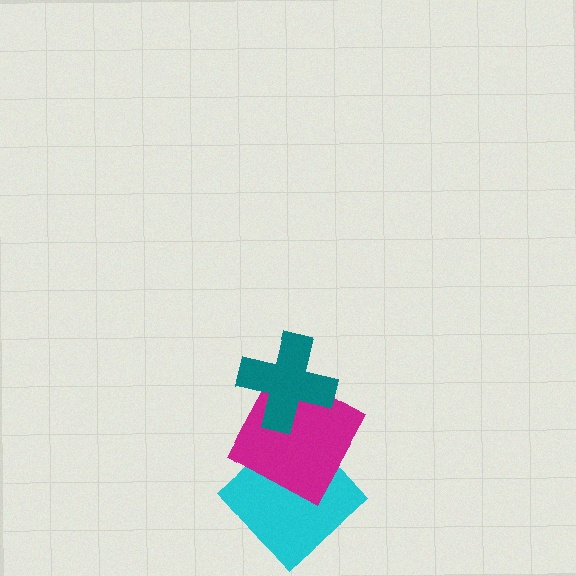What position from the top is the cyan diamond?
The cyan diamond is 3rd from the top.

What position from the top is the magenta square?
The magenta square is 2nd from the top.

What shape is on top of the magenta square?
The teal cross is on top of the magenta square.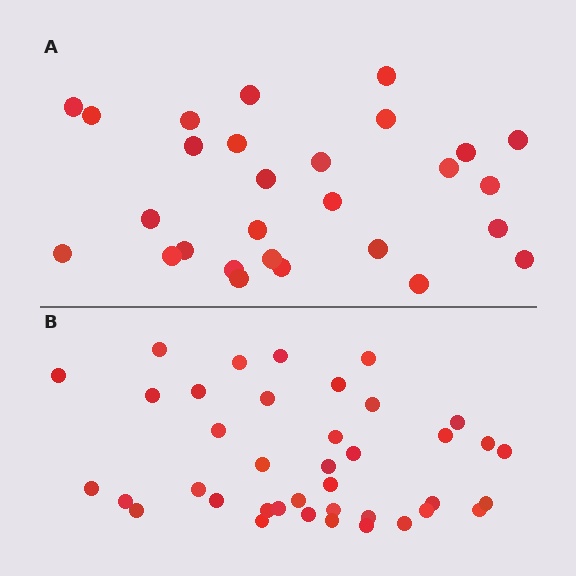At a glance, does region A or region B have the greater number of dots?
Region B (the bottom region) has more dots.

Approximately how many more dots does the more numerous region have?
Region B has roughly 12 or so more dots than region A.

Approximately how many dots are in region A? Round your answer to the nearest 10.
About 30 dots. (The exact count is 28, which rounds to 30.)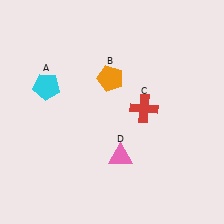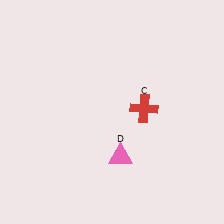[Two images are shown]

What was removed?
The cyan pentagon (A), the orange pentagon (B) were removed in Image 2.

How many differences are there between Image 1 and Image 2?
There are 2 differences between the two images.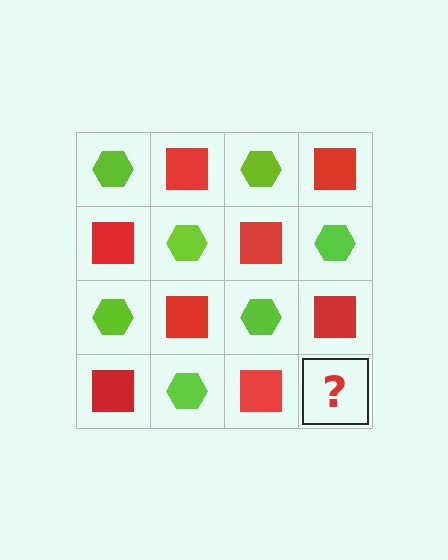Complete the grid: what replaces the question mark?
The question mark should be replaced with a lime hexagon.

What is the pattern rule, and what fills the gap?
The rule is that it alternates lime hexagon and red square in a checkerboard pattern. The gap should be filled with a lime hexagon.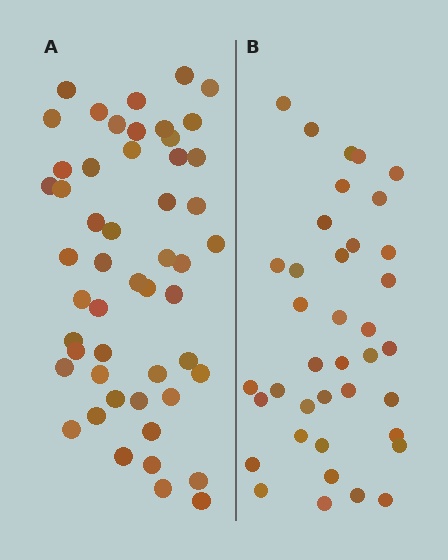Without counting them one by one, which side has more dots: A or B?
Region A (the left region) has more dots.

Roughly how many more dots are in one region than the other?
Region A has approximately 15 more dots than region B.